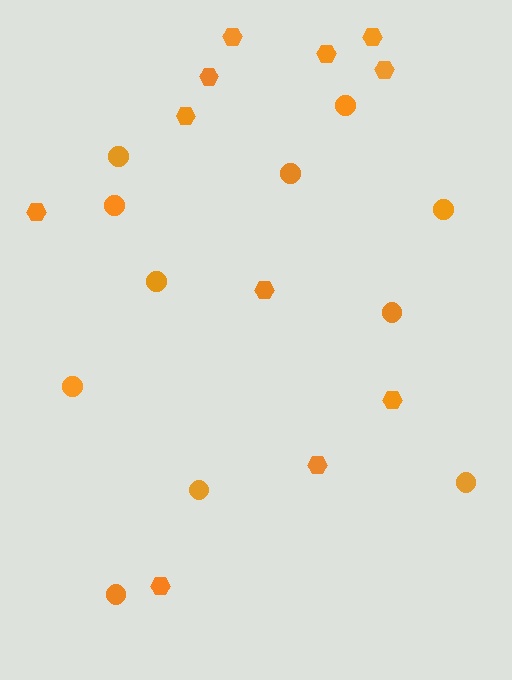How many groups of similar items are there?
There are 2 groups: one group of circles (11) and one group of hexagons (11).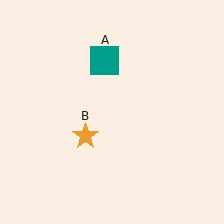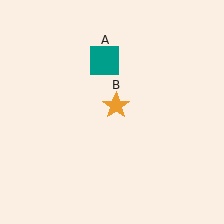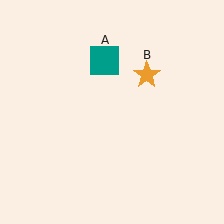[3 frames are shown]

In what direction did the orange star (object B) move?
The orange star (object B) moved up and to the right.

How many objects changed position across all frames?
1 object changed position: orange star (object B).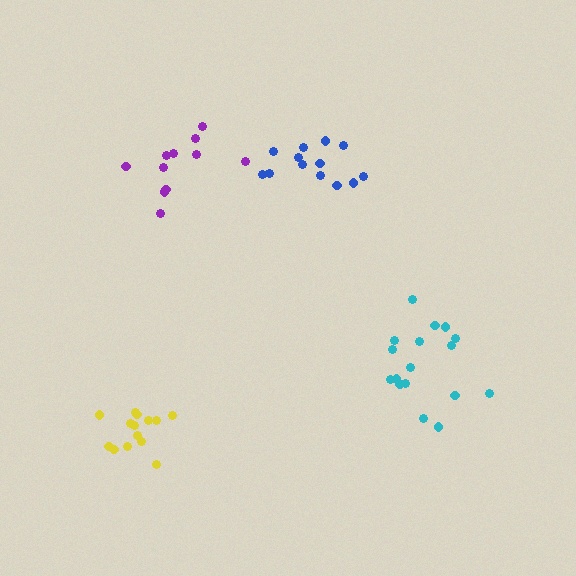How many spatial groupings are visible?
There are 4 spatial groupings.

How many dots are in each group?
Group 1: 13 dots, Group 2: 11 dots, Group 3: 17 dots, Group 4: 14 dots (55 total).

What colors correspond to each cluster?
The clusters are colored: blue, purple, cyan, yellow.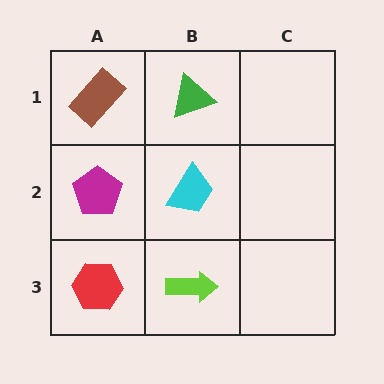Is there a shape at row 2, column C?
No, that cell is empty.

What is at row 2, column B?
A cyan trapezoid.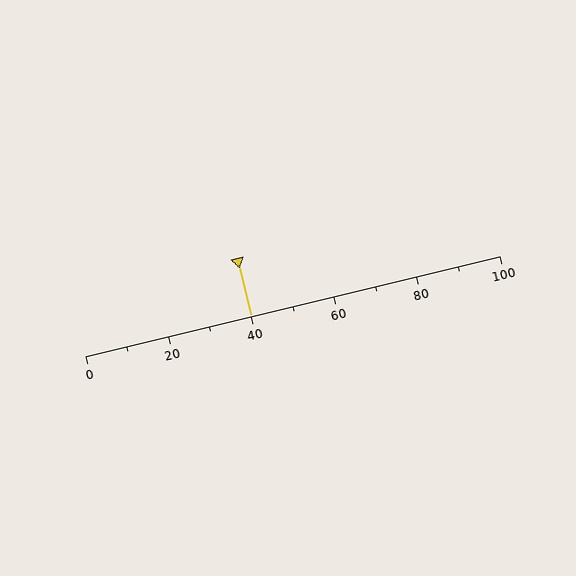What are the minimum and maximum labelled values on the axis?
The axis runs from 0 to 100.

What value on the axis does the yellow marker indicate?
The marker indicates approximately 40.